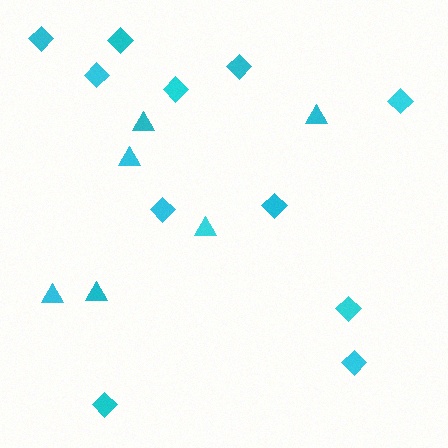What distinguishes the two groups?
There are 2 groups: one group of diamonds (11) and one group of triangles (6).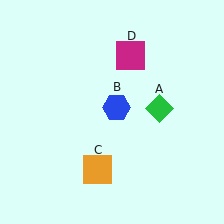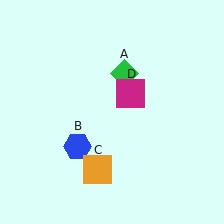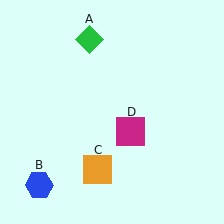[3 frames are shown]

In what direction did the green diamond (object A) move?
The green diamond (object A) moved up and to the left.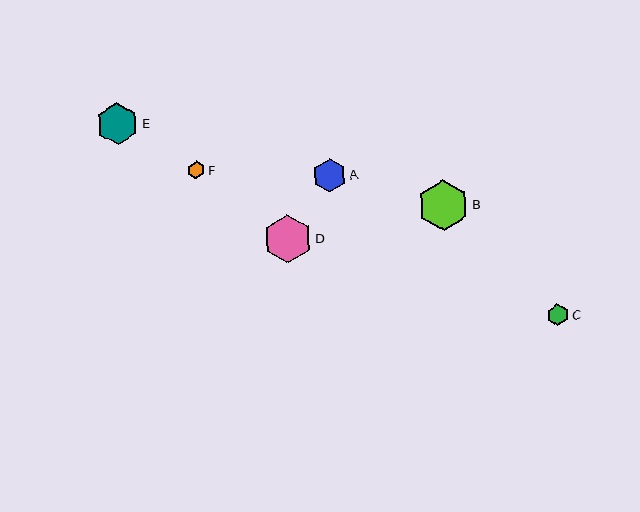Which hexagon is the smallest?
Hexagon F is the smallest with a size of approximately 17 pixels.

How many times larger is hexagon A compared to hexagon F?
Hexagon A is approximately 1.9 times the size of hexagon F.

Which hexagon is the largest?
Hexagon B is the largest with a size of approximately 51 pixels.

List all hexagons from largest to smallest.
From largest to smallest: B, D, E, A, C, F.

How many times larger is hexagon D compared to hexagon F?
Hexagon D is approximately 2.8 times the size of hexagon F.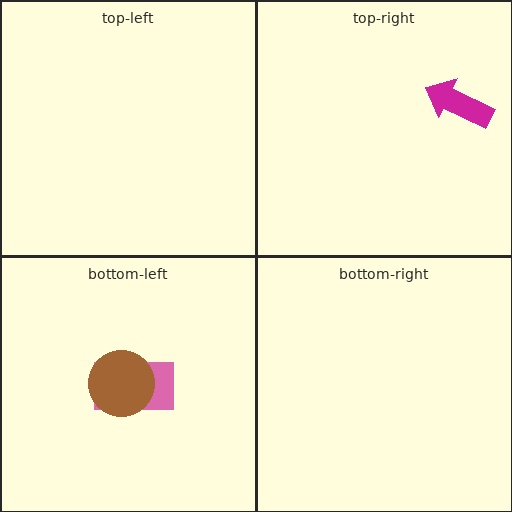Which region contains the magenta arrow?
The top-right region.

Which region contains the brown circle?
The bottom-left region.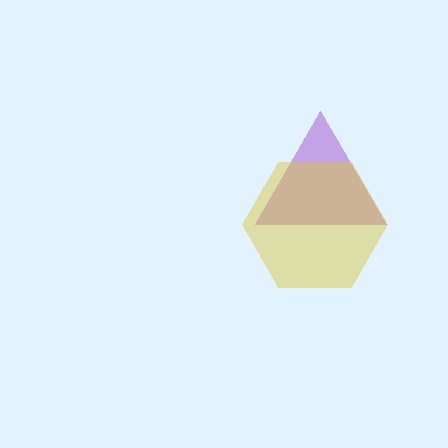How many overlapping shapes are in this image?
There are 2 overlapping shapes in the image.